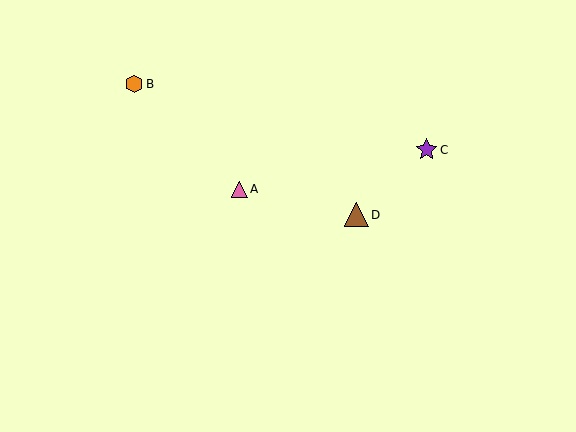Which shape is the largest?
The brown triangle (labeled D) is the largest.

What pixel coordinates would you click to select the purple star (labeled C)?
Click at (427, 150) to select the purple star C.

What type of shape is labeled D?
Shape D is a brown triangle.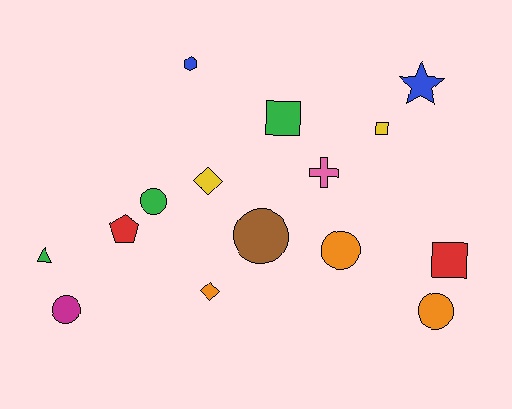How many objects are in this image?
There are 15 objects.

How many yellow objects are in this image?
There are 2 yellow objects.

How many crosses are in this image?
There is 1 cross.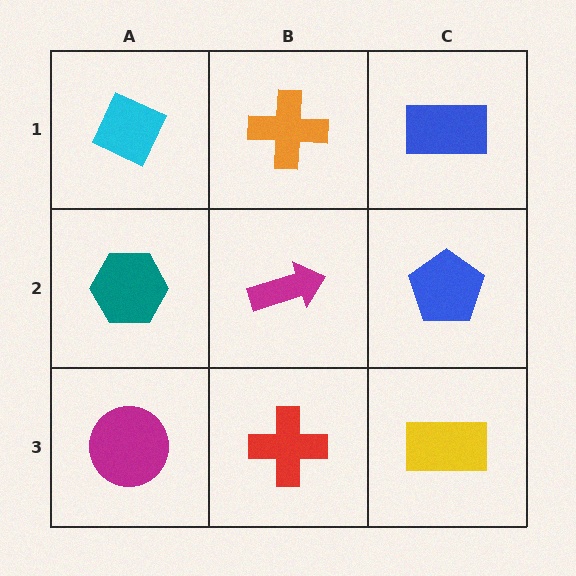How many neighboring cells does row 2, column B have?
4.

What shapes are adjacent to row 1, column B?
A magenta arrow (row 2, column B), a cyan diamond (row 1, column A), a blue rectangle (row 1, column C).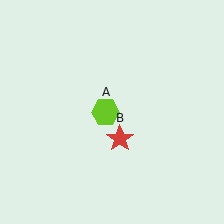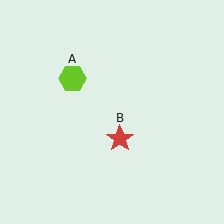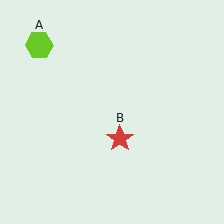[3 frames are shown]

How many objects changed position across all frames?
1 object changed position: lime hexagon (object A).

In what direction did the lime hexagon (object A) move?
The lime hexagon (object A) moved up and to the left.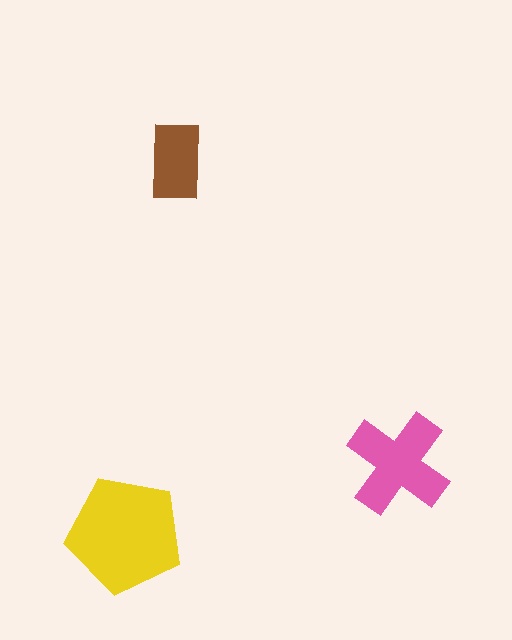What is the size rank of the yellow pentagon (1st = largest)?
1st.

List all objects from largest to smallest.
The yellow pentagon, the pink cross, the brown rectangle.